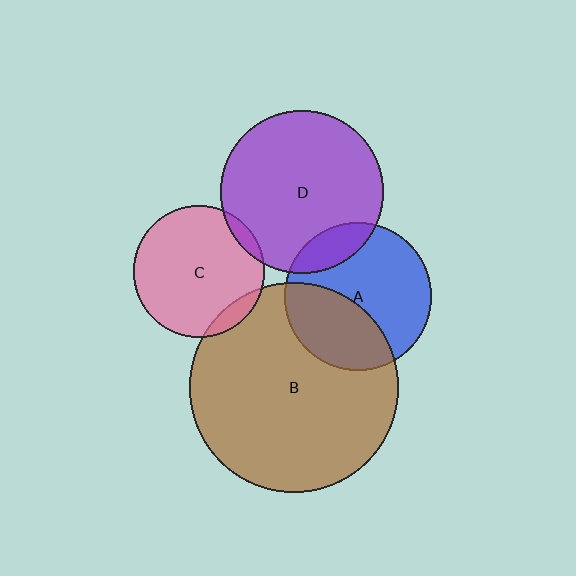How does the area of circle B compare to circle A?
Approximately 2.0 times.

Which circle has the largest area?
Circle B (brown).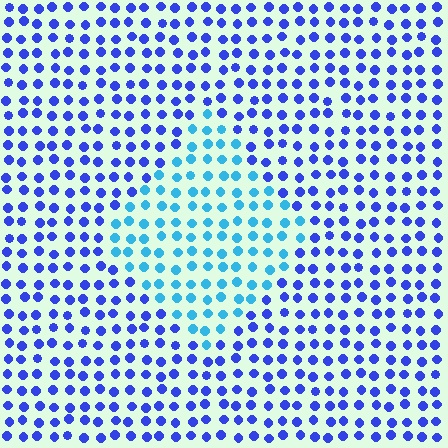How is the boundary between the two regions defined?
The boundary is defined purely by a slight shift in hue (about 39 degrees). Spacing, size, and orientation are identical on both sides.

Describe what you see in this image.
The image is filled with small blue elements in a uniform arrangement. A diamond-shaped region is visible where the elements are tinted to a slightly different hue, forming a subtle color boundary.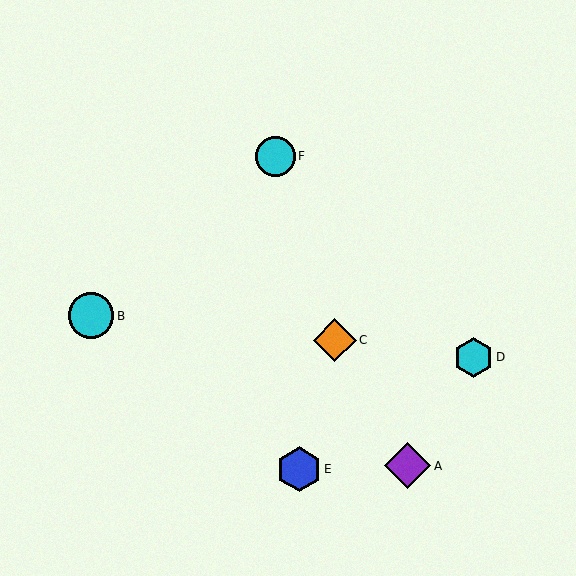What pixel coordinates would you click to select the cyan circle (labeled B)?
Click at (91, 316) to select the cyan circle B.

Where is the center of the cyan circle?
The center of the cyan circle is at (91, 316).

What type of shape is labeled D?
Shape D is a cyan hexagon.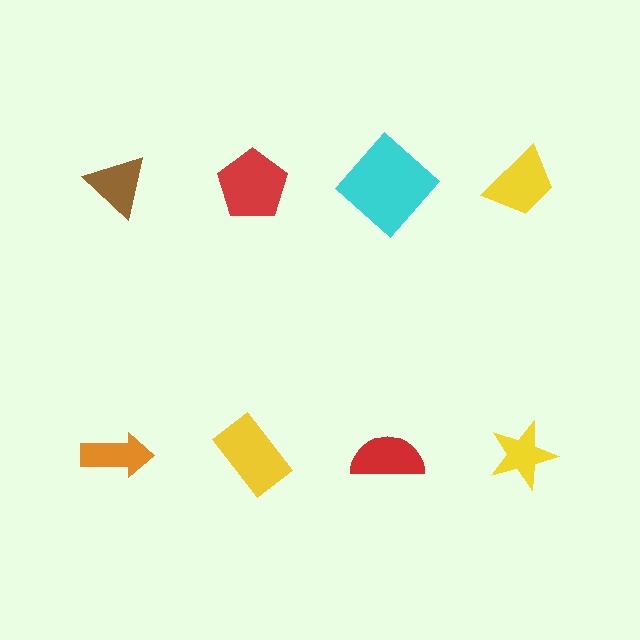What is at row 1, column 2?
A red pentagon.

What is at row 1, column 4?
A yellow trapezoid.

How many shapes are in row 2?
4 shapes.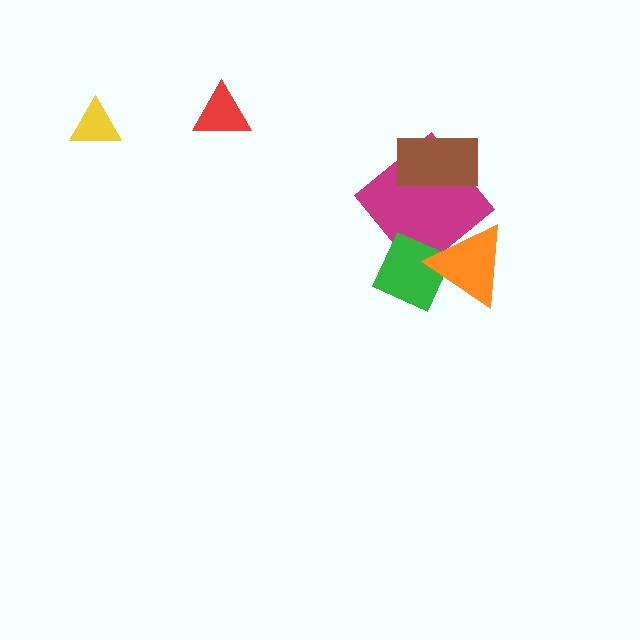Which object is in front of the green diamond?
The orange triangle is in front of the green diamond.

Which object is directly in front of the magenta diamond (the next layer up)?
The green diamond is directly in front of the magenta diamond.